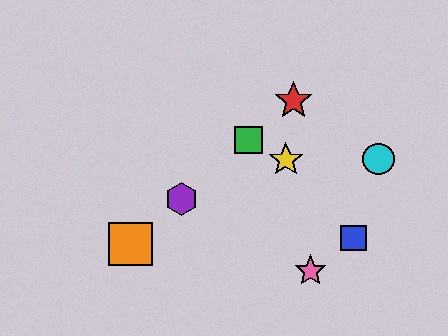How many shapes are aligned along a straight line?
4 shapes (the red star, the green square, the purple hexagon, the orange square) are aligned along a straight line.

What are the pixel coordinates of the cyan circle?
The cyan circle is at (378, 159).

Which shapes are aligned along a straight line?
The red star, the green square, the purple hexagon, the orange square are aligned along a straight line.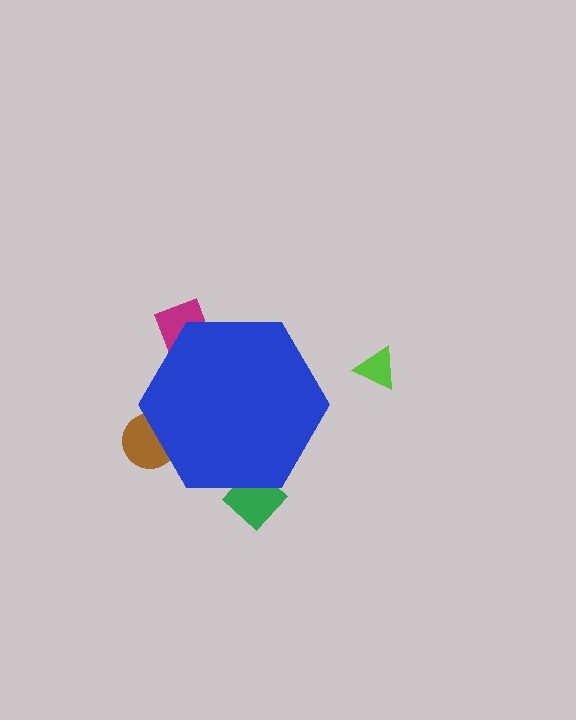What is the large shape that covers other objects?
A blue hexagon.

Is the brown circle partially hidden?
Yes, the brown circle is partially hidden behind the blue hexagon.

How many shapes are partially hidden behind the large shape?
3 shapes are partially hidden.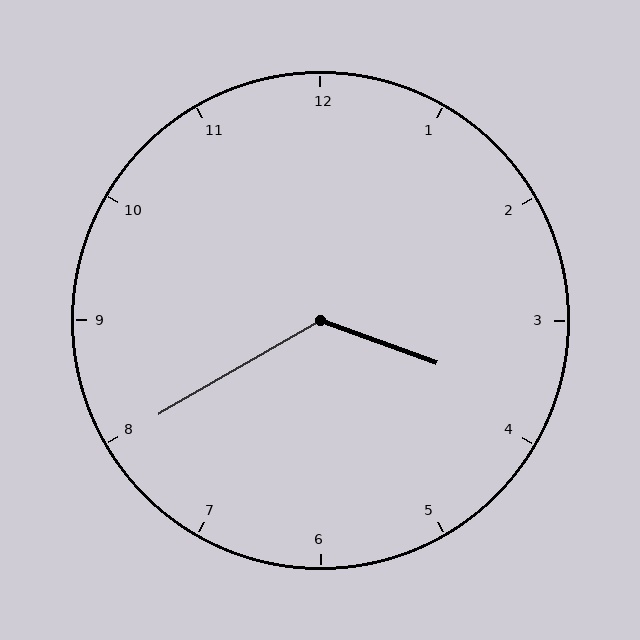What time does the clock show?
3:40.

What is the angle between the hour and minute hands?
Approximately 130 degrees.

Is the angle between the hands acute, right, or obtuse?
It is obtuse.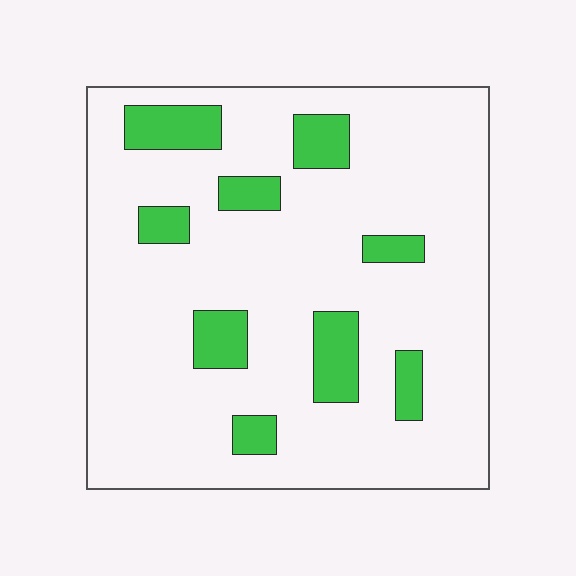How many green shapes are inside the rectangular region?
9.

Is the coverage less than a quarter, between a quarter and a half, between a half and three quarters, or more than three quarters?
Less than a quarter.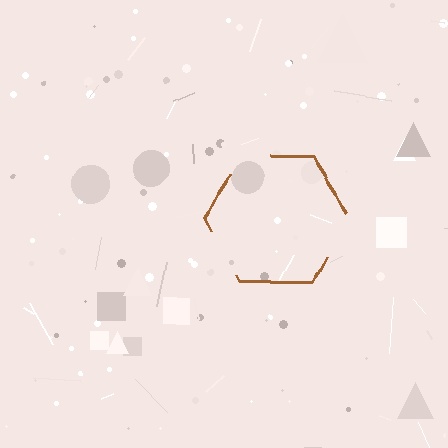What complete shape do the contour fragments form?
The contour fragments form a hexagon.